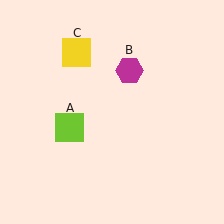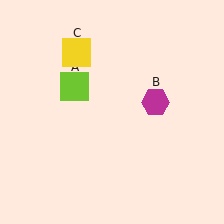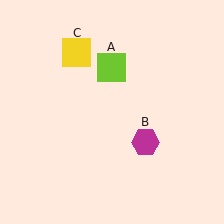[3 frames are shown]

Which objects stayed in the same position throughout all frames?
Yellow square (object C) remained stationary.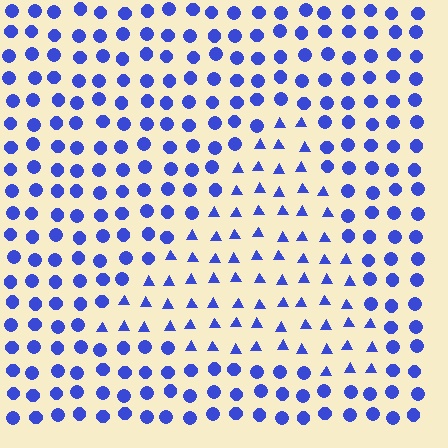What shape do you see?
I see a triangle.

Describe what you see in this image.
The image is filled with small blue elements arranged in a uniform grid. A triangle-shaped region contains triangles, while the surrounding area contains circles. The boundary is defined purely by the change in element shape.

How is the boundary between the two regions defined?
The boundary is defined by a change in element shape: triangles inside vs. circles outside. All elements share the same color and spacing.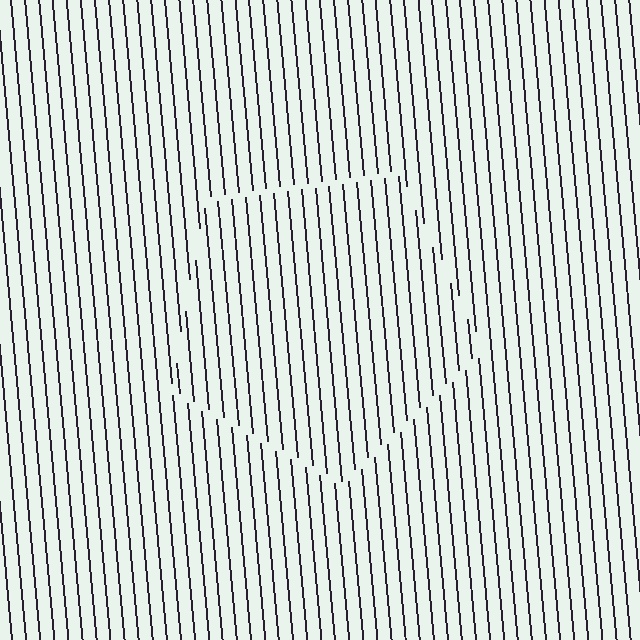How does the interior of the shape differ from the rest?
The interior of the shape contains the same grating, shifted by half a period — the contour is defined by the phase discontinuity where line-ends from the inner and outer gratings abut.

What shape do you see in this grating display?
An illusory pentagon. The interior of the shape contains the same grating, shifted by half a period — the contour is defined by the phase discontinuity where line-ends from the inner and outer gratings abut.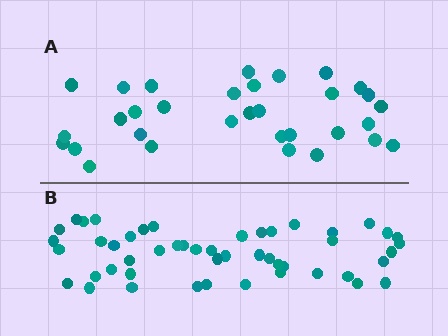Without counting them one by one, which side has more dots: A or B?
Region B (the bottom region) has more dots.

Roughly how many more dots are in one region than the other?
Region B has approximately 15 more dots than region A.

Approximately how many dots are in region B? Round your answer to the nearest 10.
About 50 dots. (The exact count is 49, which rounds to 50.)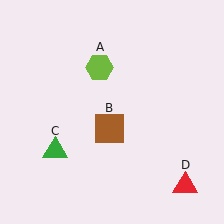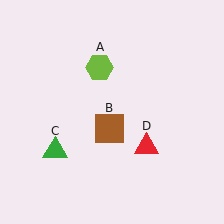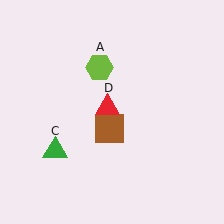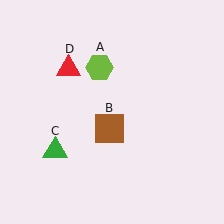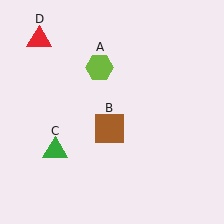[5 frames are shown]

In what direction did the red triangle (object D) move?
The red triangle (object D) moved up and to the left.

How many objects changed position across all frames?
1 object changed position: red triangle (object D).